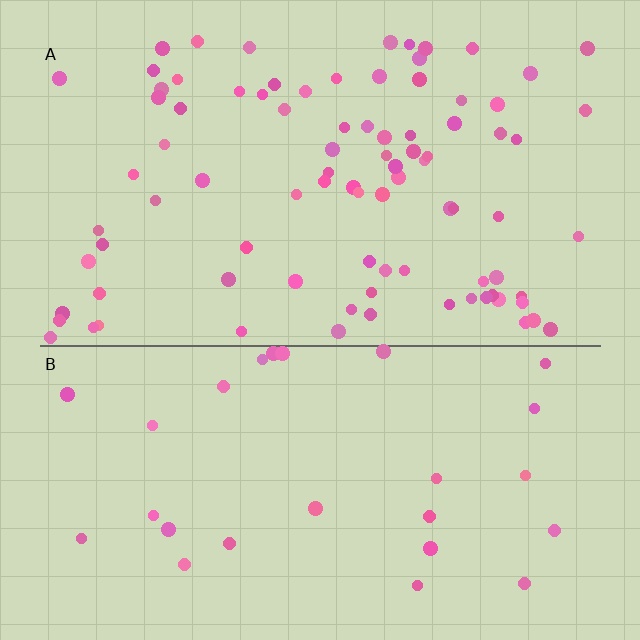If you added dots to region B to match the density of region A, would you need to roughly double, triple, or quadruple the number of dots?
Approximately triple.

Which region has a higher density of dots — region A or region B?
A (the top).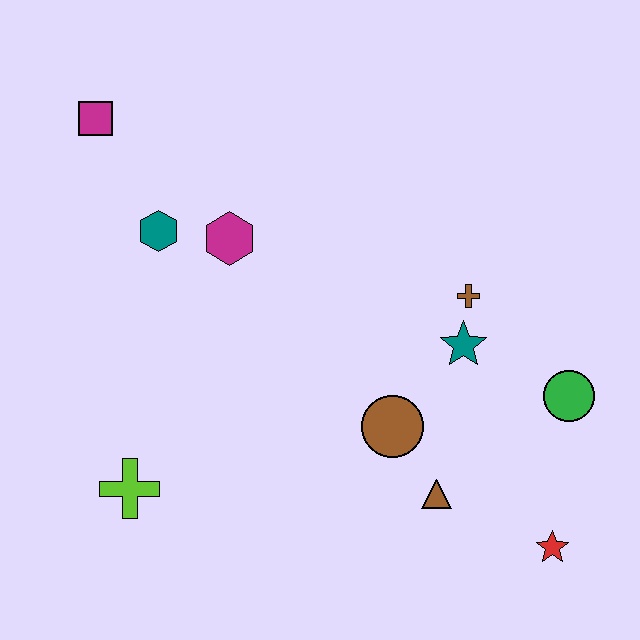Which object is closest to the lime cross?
The teal hexagon is closest to the lime cross.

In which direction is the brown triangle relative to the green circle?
The brown triangle is to the left of the green circle.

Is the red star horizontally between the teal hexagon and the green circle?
Yes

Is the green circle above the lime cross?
Yes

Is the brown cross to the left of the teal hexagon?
No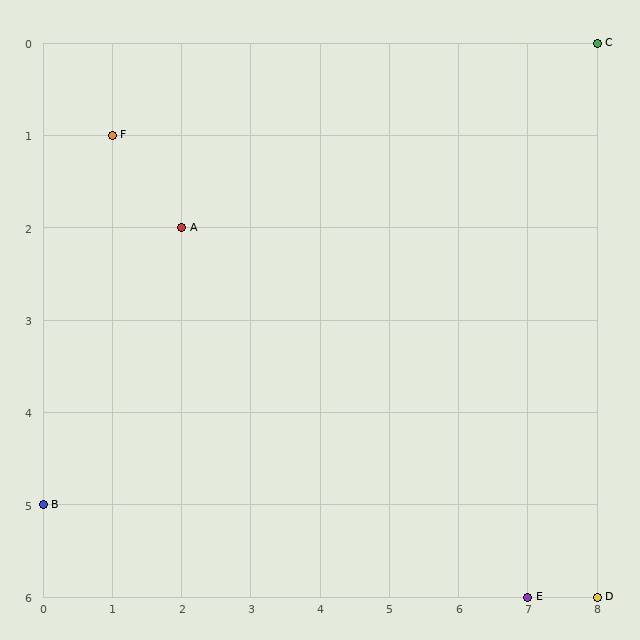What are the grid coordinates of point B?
Point B is at grid coordinates (0, 5).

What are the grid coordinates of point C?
Point C is at grid coordinates (8, 0).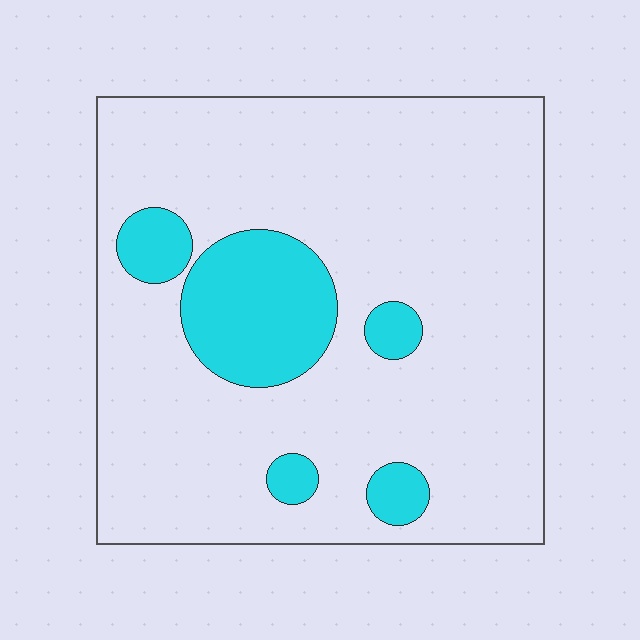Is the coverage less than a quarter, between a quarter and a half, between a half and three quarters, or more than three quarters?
Less than a quarter.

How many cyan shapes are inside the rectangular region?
5.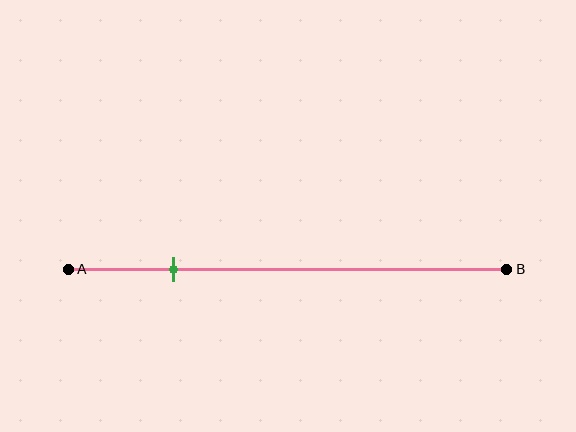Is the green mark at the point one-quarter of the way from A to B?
Yes, the mark is approximately at the one-quarter point.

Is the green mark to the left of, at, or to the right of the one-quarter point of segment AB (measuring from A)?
The green mark is approximately at the one-quarter point of segment AB.